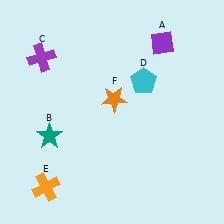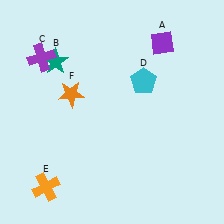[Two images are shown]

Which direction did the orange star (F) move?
The orange star (F) moved left.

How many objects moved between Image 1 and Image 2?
2 objects moved between the two images.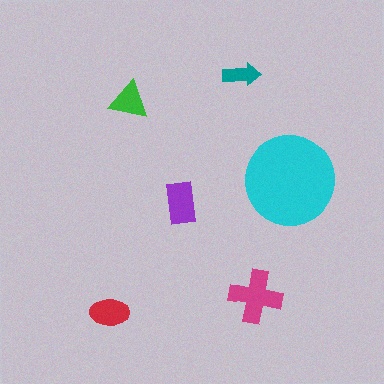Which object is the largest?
The cyan circle.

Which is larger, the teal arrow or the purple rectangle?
The purple rectangle.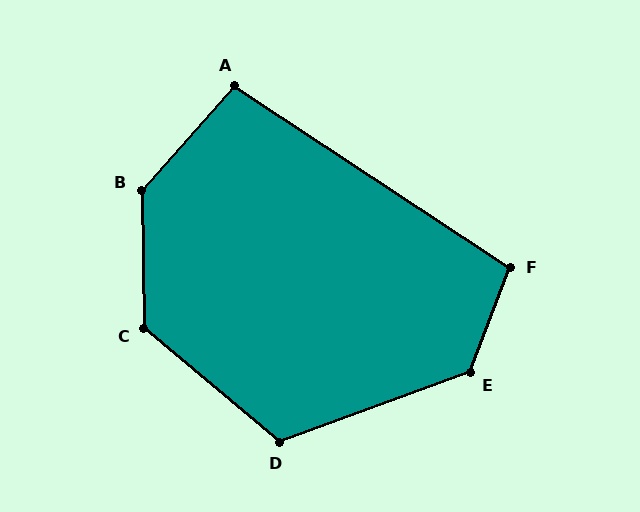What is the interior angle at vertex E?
Approximately 131 degrees (obtuse).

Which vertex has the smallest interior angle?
A, at approximately 98 degrees.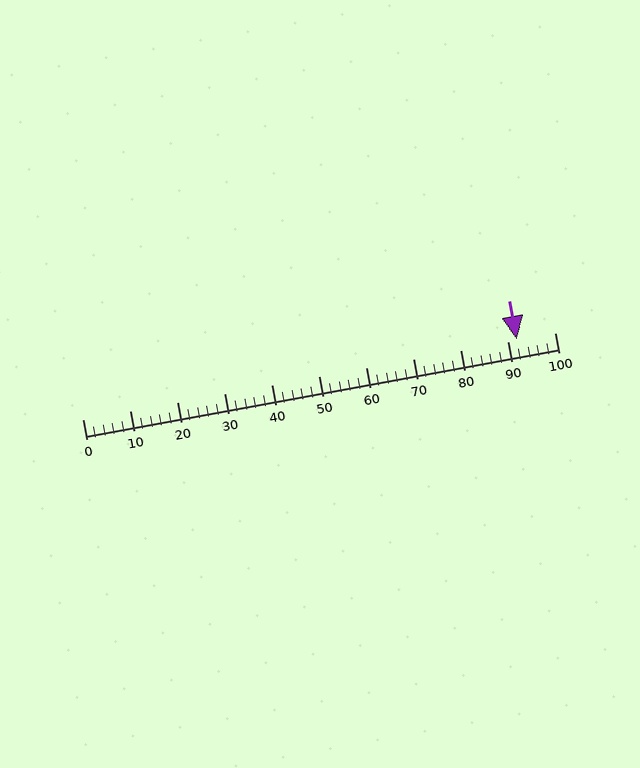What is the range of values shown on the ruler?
The ruler shows values from 0 to 100.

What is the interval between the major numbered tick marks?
The major tick marks are spaced 10 units apart.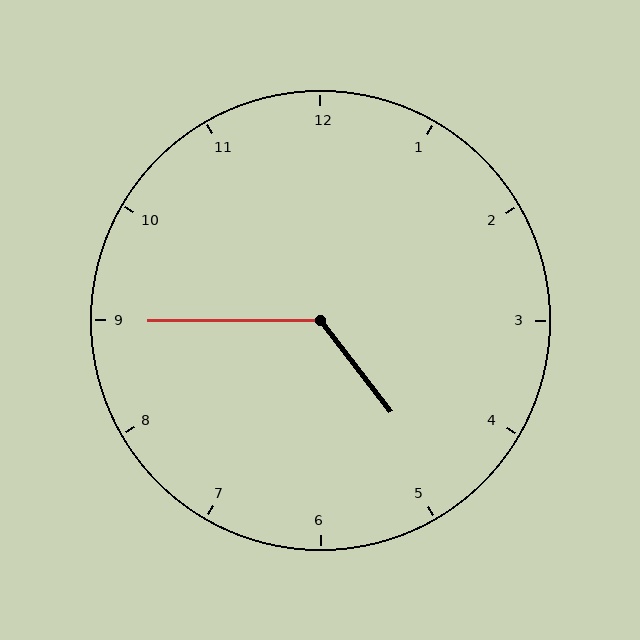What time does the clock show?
4:45.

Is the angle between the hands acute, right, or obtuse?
It is obtuse.